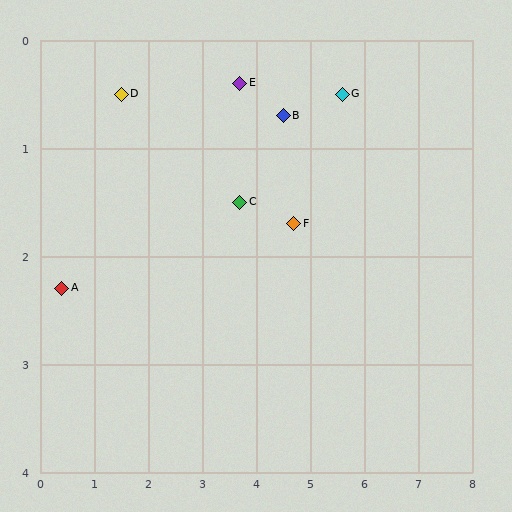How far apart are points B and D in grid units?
Points B and D are about 3.0 grid units apart.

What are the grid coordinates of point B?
Point B is at approximately (4.5, 0.7).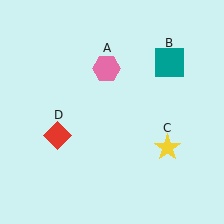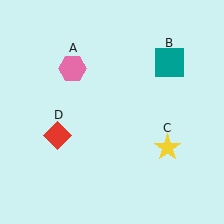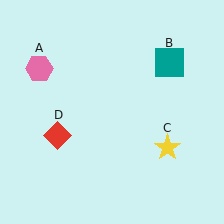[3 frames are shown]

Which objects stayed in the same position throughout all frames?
Teal square (object B) and yellow star (object C) and red diamond (object D) remained stationary.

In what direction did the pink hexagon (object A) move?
The pink hexagon (object A) moved left.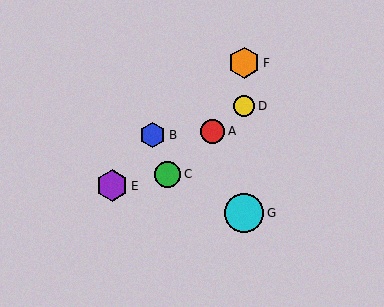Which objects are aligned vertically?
Objects D, F, G are aligned vertically.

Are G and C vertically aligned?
No, G is at x≈244 and C is at x≈168.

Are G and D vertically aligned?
Yes, both are at x≈244.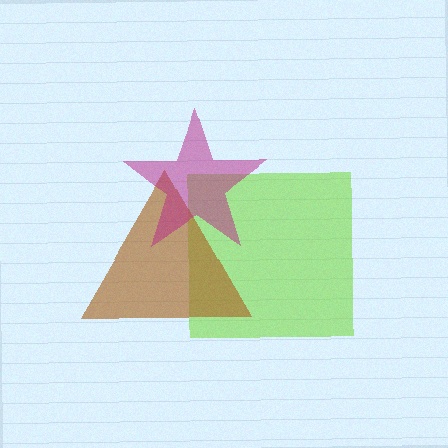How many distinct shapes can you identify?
There are 3 distinct shapes: a lime square, a brown triangle, a magenta star.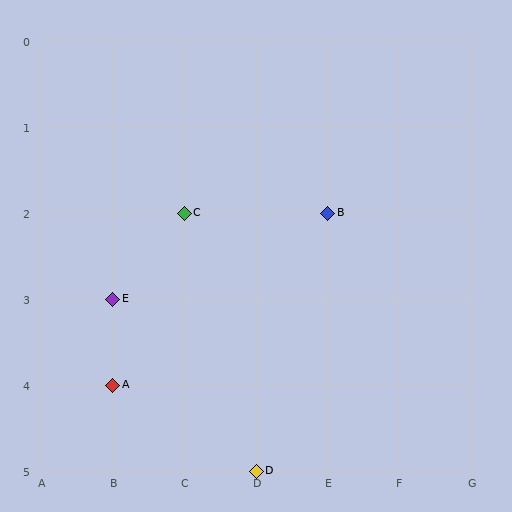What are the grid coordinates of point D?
Point D is at grid coordinates (D, 5).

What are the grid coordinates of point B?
Point B is at grid coordinates (E, 2).